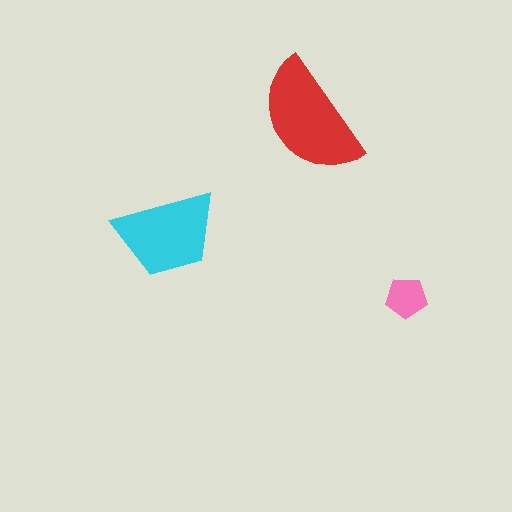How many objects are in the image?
There are 3 objects in the image.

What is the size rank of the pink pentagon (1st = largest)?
3rd.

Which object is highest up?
The red semicircle is topmost.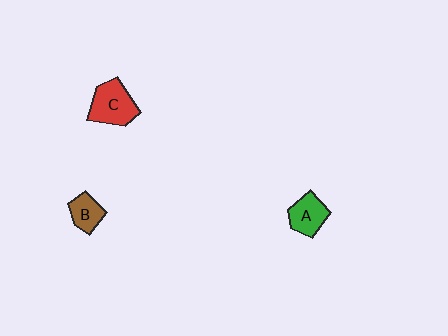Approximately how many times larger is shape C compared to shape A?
Approximately 1.3 times.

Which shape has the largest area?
Shape C (red).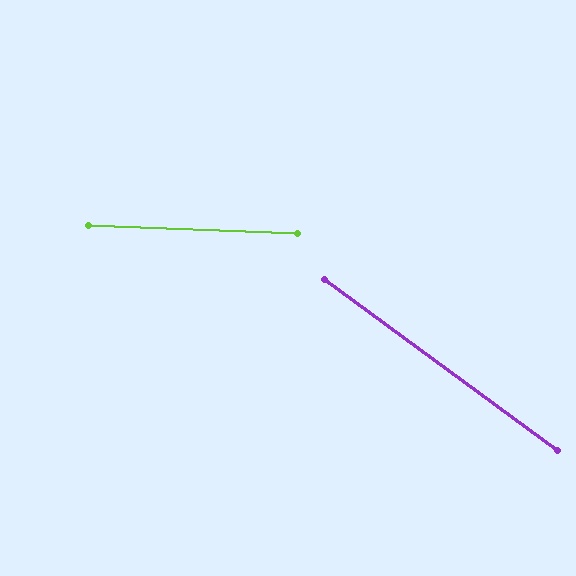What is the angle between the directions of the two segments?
Approximately 34 degrees.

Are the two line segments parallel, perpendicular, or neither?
Neither parallel nor perpendicular — they differ by about 34°.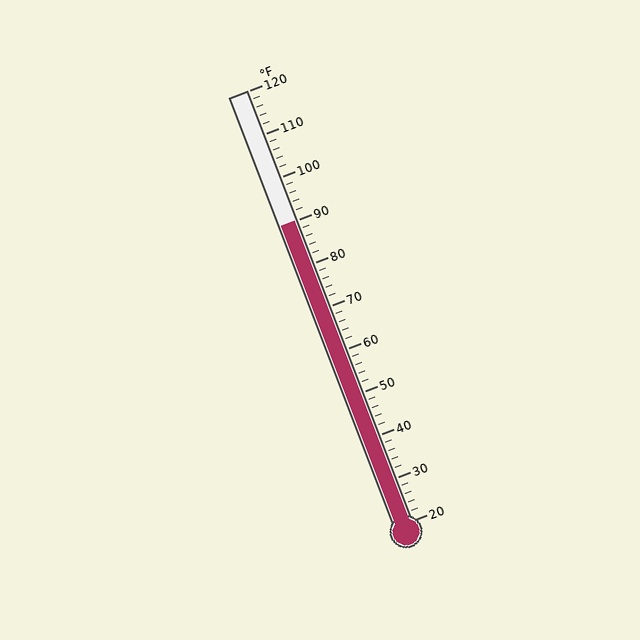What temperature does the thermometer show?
The thermometer shows approximately 90°F.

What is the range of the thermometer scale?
The thermometer scale ranges from 20°F to 120°F.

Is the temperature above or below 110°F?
The temperature is below 110°F.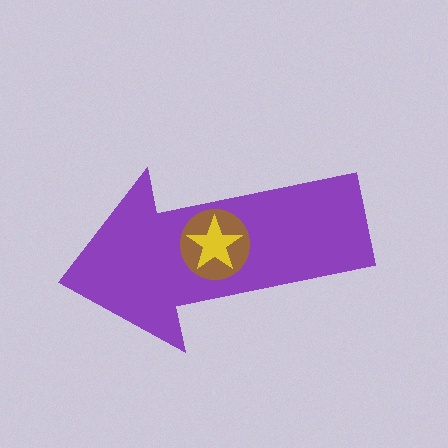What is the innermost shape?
The yellow star.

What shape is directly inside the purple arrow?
The brown circle.